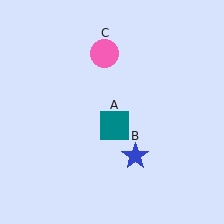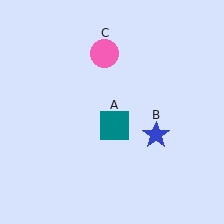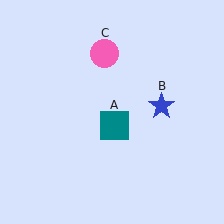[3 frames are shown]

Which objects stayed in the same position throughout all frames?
Teal square (object A) and pink circle (object C) remained stationary.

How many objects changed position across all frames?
1 object changed position: blue star (object B).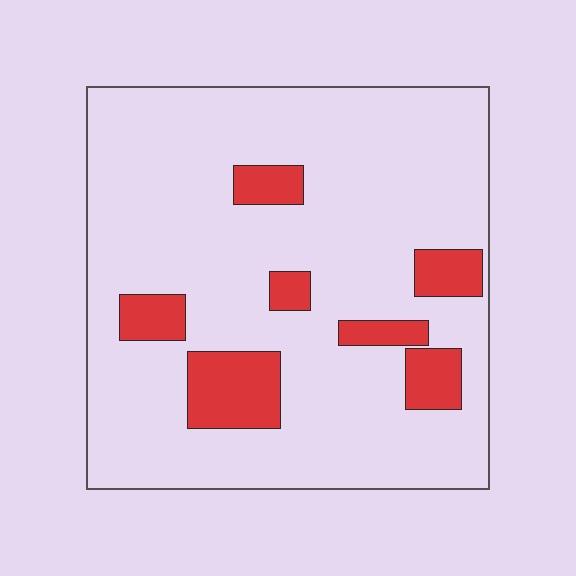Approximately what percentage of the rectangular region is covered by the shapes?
Approximately 15%.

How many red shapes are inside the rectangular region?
7.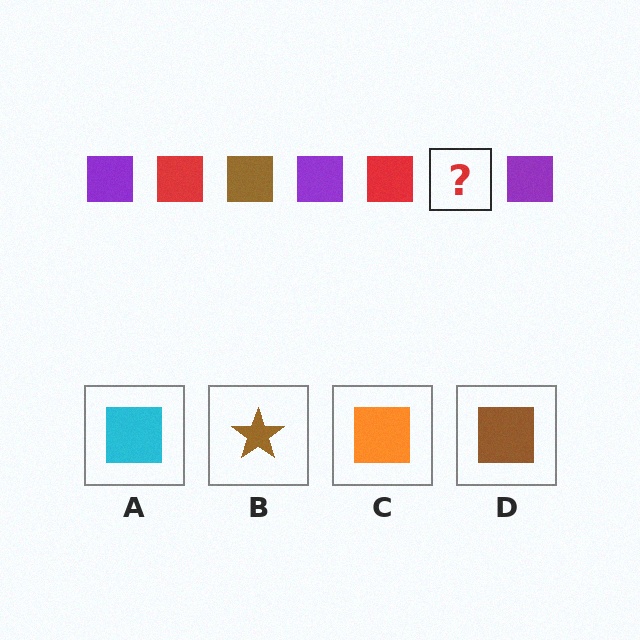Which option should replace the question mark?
Option D.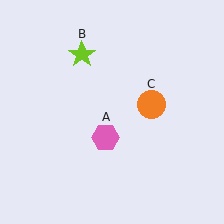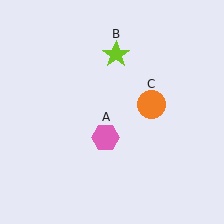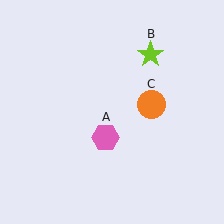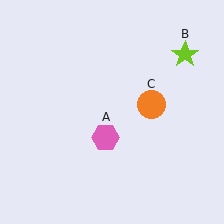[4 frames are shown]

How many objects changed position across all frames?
1 object changed position: lime star (object B).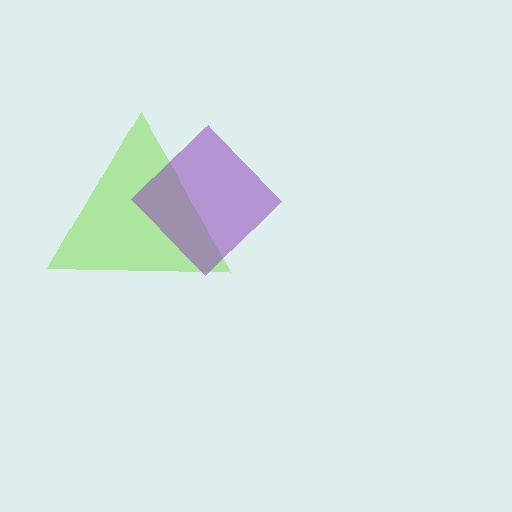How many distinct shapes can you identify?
There are 2 distinct shapes: a lime triangle, a purple diamond.